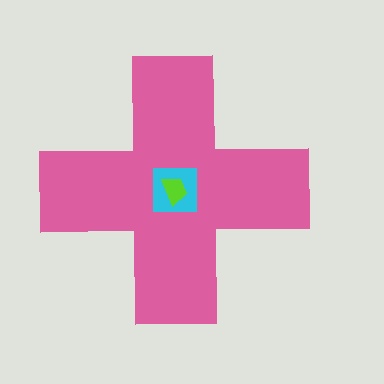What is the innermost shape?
The lime trapezoid.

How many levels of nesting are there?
3.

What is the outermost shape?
The pink cross.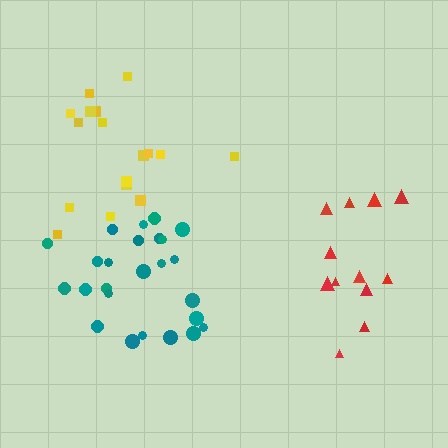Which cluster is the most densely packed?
Teal.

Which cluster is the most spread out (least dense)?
Red.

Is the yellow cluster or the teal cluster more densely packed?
Teal.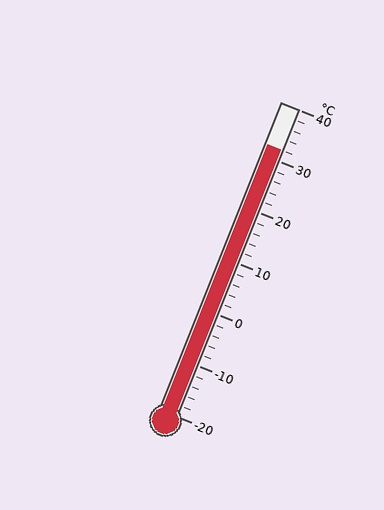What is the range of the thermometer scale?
The thermometer scale ranges from -20°C to 40°C.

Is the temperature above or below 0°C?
The temperature is above 0°C.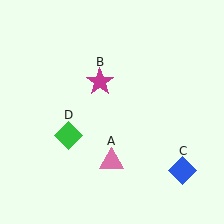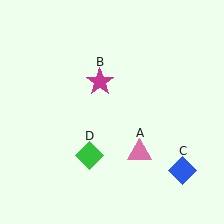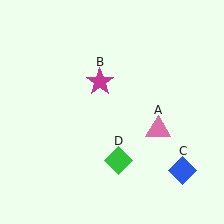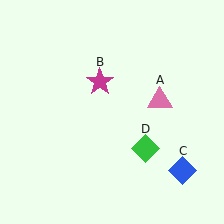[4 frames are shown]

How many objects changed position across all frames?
2 objects changed position: pink triangle (object A), green diamond (object D).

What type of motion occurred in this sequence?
The pink triangle (object A), green diamond (object D) rotated counterclockwise around the center of the scene.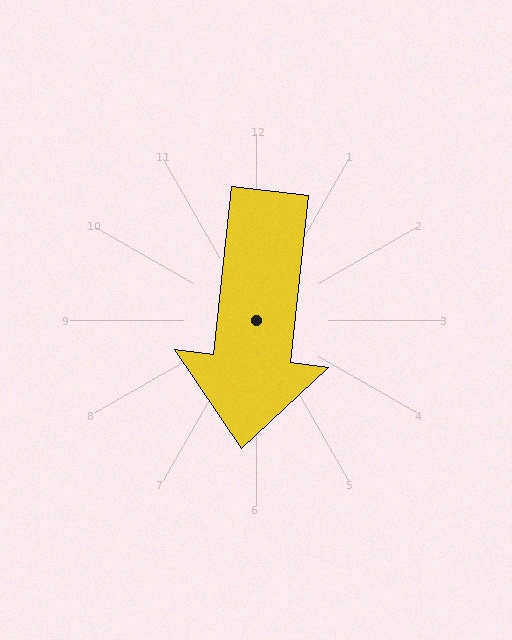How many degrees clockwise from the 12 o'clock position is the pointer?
Approximately 186 degrees.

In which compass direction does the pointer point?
South.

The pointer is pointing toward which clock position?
Roughly 6 o'clock.